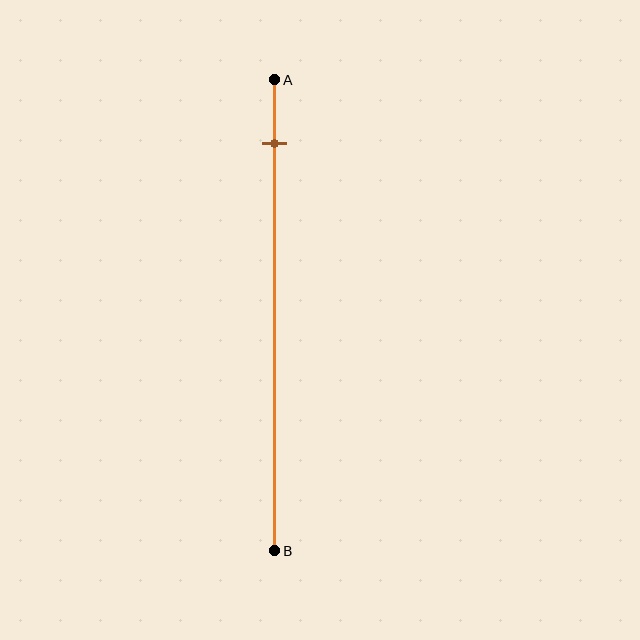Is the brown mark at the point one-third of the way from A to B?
No, the mark is at about 15% from A, not at the 33% one-third point.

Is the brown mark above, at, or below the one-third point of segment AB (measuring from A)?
The brown mark is above the one-third point of segment AB.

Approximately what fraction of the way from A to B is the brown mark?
The brown mark is approximately 15% of the way from A to B.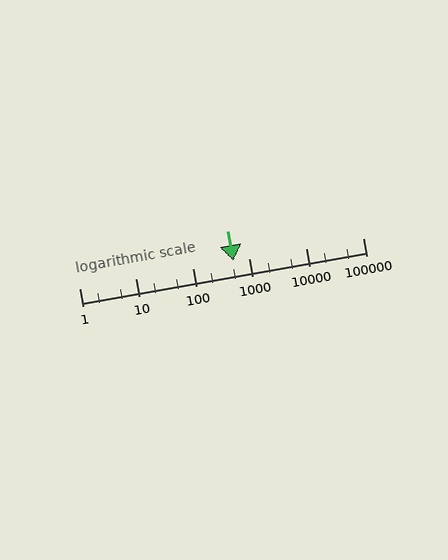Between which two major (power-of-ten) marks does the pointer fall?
The pointer is between 100 and 1000.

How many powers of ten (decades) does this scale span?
The scale spans 5 decades, from 1 to 100000.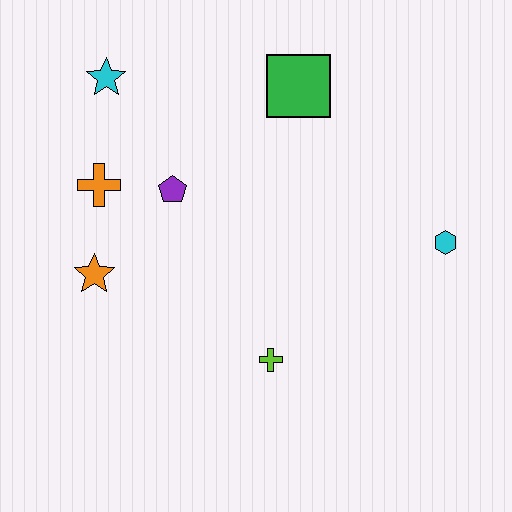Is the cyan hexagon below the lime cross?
No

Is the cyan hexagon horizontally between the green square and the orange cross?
No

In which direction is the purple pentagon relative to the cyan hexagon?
The purple pentagon is to the left of the cyan hexagon.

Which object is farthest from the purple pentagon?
The cyan hexagon is farthest from the purple pentagon.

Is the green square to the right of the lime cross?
Yes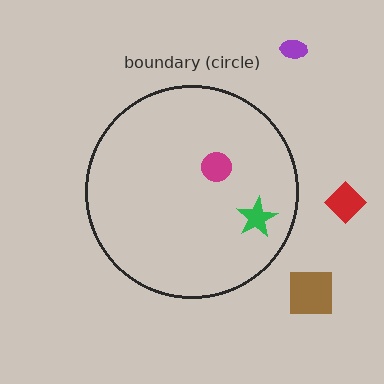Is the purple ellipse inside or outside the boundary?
Outside.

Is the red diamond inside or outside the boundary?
Outside.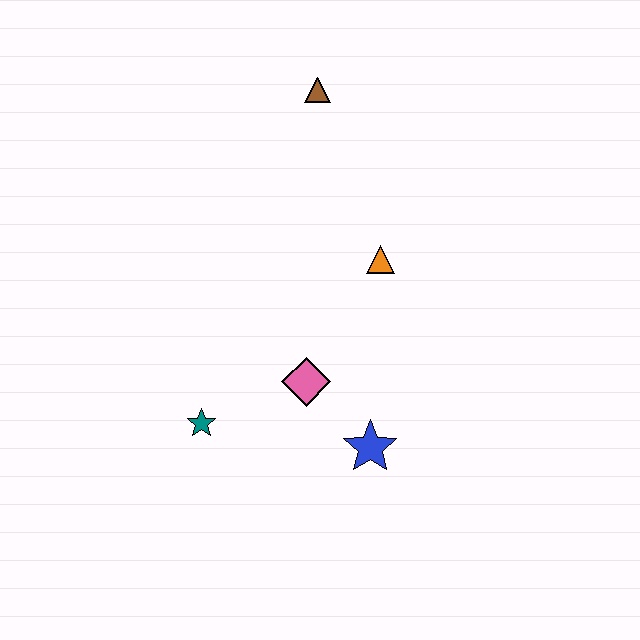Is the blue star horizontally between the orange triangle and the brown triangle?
Yes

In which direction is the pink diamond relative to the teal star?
The pink diamond is to the right of the teal star.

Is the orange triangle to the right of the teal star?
Yes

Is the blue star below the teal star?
Yes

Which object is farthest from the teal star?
The brown triangle is farthest from the teal star.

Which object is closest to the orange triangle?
The pink diamond is closest to the orange triangle.